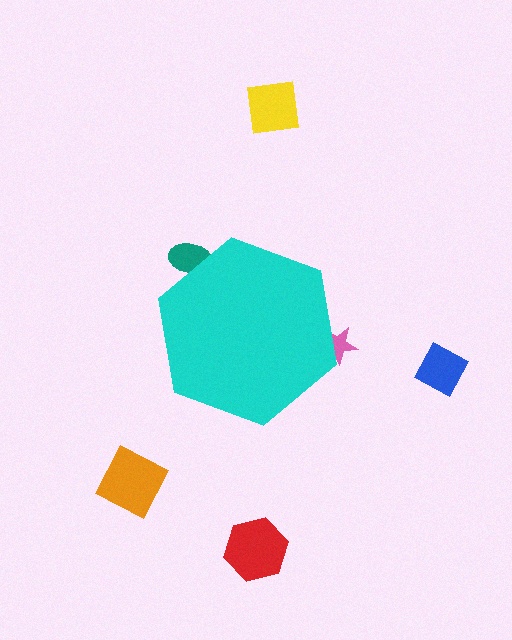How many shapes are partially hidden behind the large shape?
2 shapes are partially hidden.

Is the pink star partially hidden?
Yes, the pink star is partially hidden behind the cyan hexagon.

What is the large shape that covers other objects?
A cyan hexagon.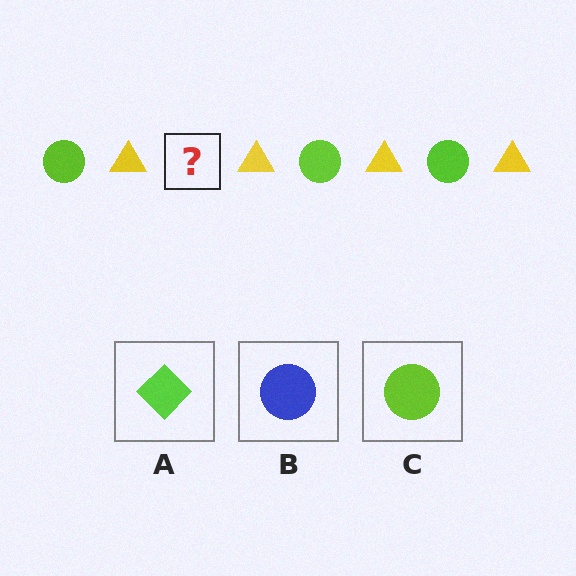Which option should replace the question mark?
Option C.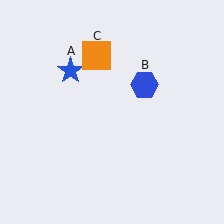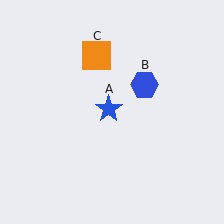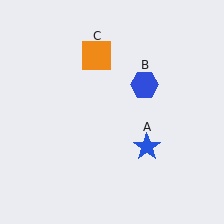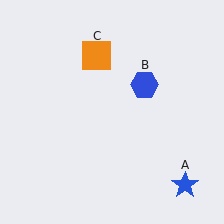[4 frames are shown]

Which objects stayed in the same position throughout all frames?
Blue hexagon (object B) and orange square (object C) remained stationary.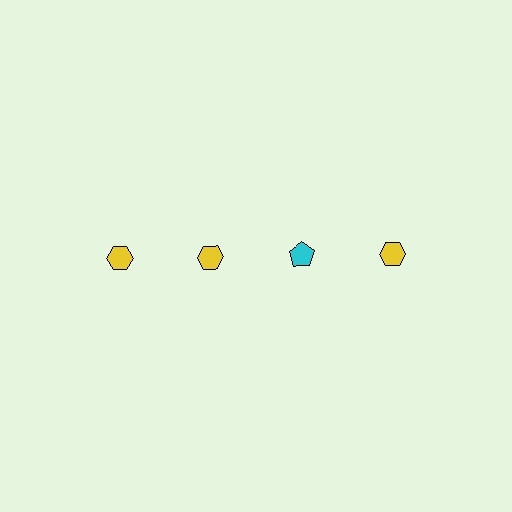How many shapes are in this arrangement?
There are 4 shapes arranged in a grid pattern.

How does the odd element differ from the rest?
It differs in both color (cyan instead of yellow) and shape (pentagon instead of hexagon).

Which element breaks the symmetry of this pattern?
The cyan pentagon in the top row, center column breaks the symmetry. All other shapes are yellow hexagons.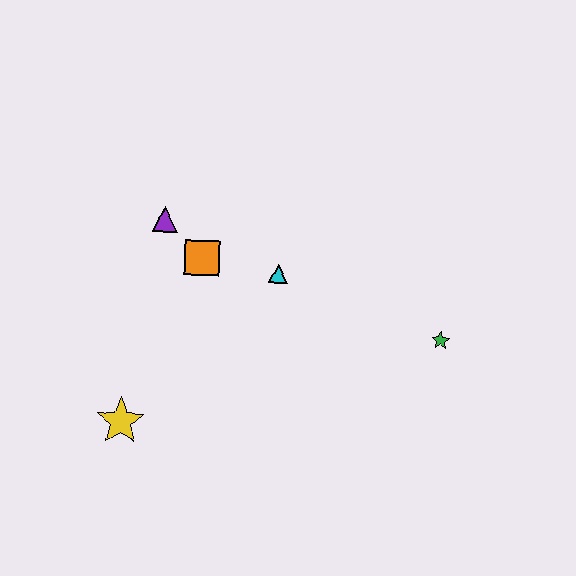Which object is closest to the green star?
The cyan triangle is closest to the green star.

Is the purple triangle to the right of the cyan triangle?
No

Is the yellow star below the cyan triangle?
Yes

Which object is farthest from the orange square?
The green star is farthest from the orange square.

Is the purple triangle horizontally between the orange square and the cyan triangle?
No